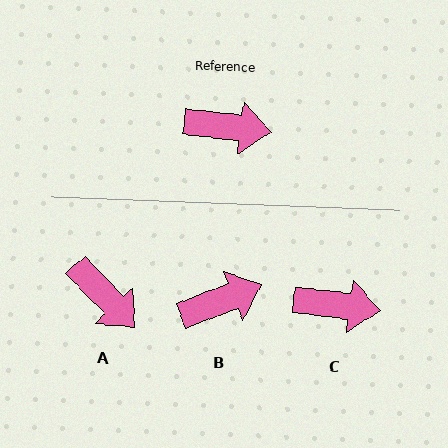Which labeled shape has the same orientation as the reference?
C.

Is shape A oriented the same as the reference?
No, it is off by about 40 degrees.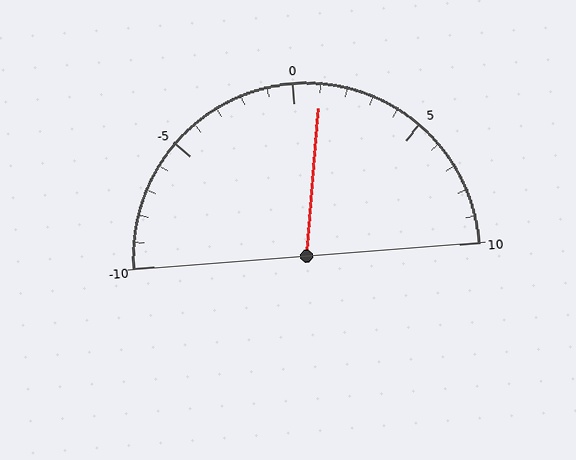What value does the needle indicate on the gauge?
The needle indicates approximately 1.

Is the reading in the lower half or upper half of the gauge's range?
The reading is in the upper half of the range (-10 to 10).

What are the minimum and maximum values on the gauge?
The gauge ranges from -10 to 10.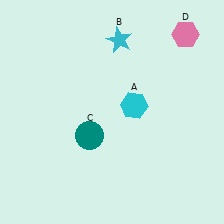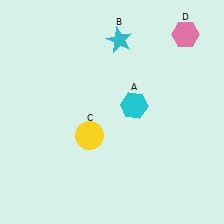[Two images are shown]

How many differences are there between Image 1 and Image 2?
There is 1 difference between the two images.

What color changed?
The circle (C) changed from teal in Image 1 to yellow in Image 2.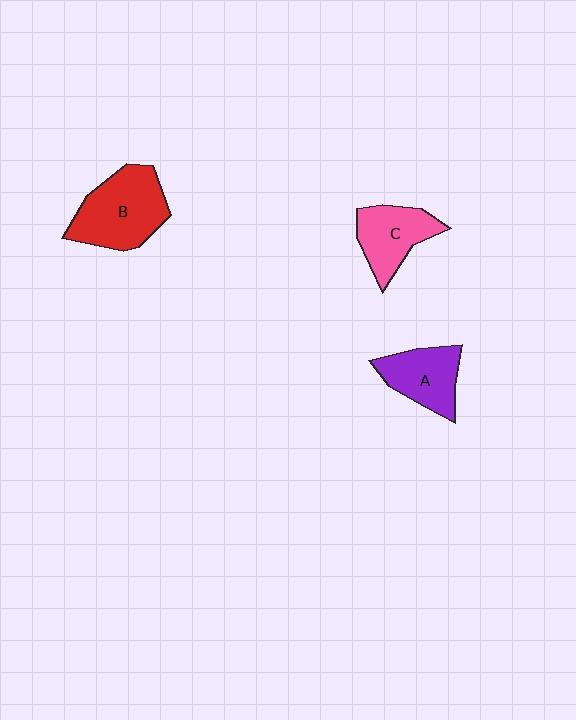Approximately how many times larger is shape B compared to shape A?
Approximately 1.5 times.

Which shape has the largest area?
Shape B (red).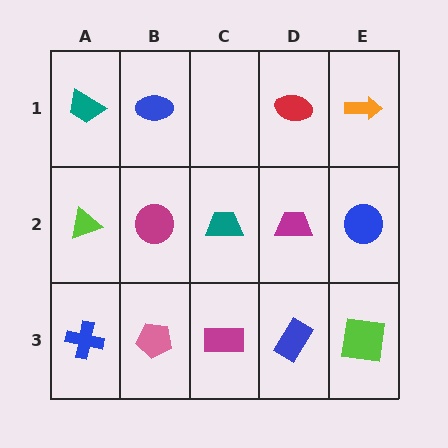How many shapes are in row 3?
5 shapes.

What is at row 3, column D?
A blue rectangle.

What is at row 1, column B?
A blue ellipse.